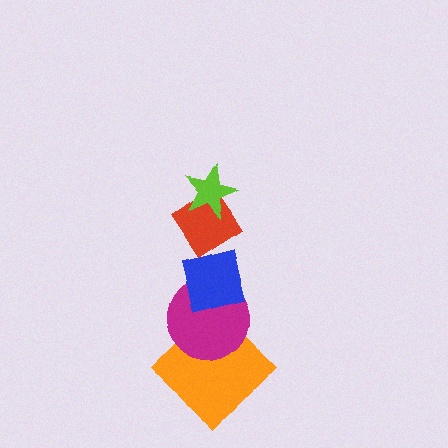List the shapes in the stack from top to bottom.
From top to bottom: the lime star, the red diamond, the blue square, the magenta circle, the orange diamond.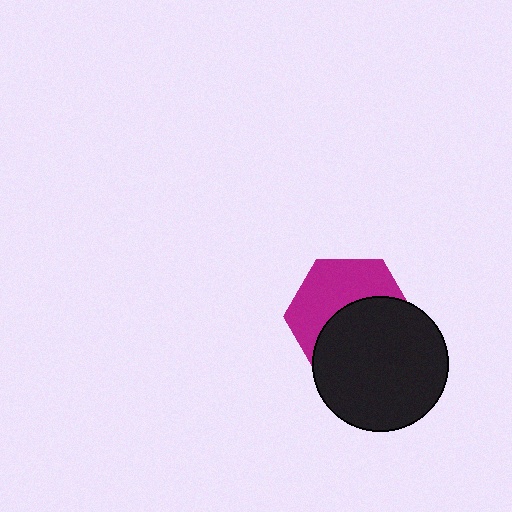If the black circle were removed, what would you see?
You would see the complete magenta hexagon.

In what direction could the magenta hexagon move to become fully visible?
The magenta hexagon could move up. That would shift it out from behind the black circle entirely.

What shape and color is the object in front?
The object in front is a black circle.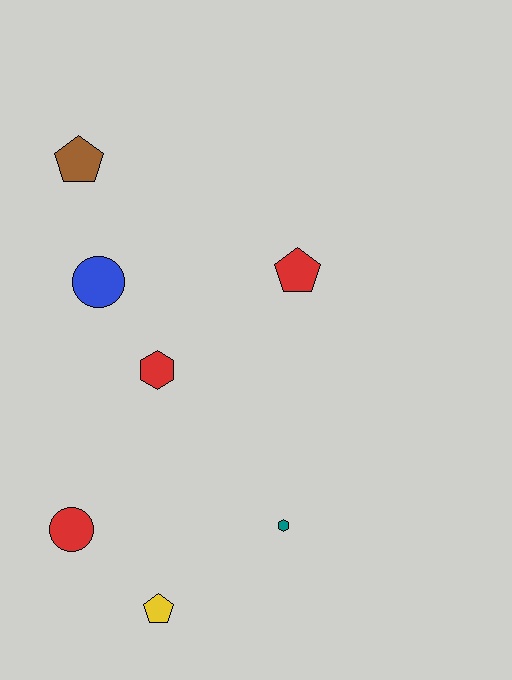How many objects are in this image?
There are 7 objects.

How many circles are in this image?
There are 2 circles.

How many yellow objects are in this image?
There is 1 yellow object.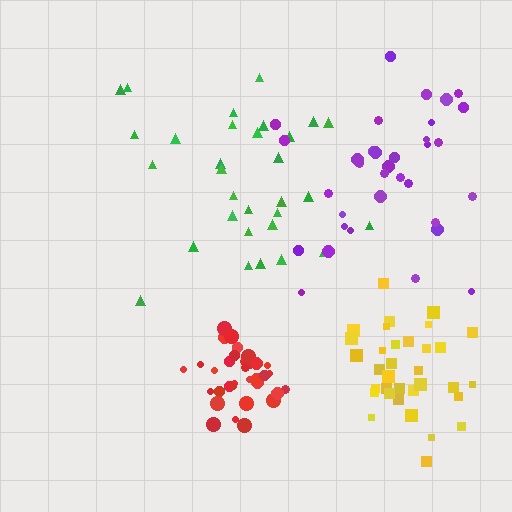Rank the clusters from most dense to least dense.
red, yellow, purple, green.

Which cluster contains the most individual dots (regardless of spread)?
Yellow (35).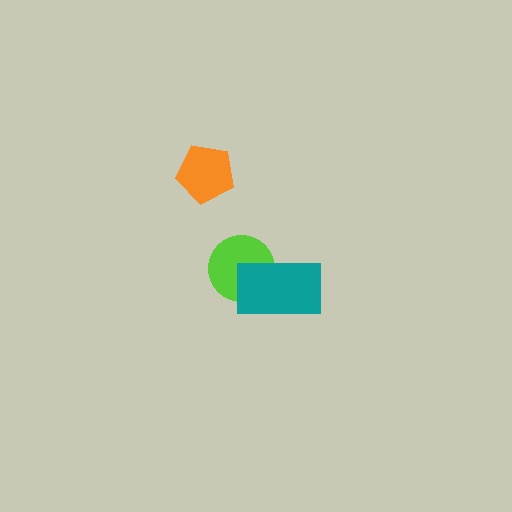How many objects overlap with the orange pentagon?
0 objects overlap with the orange pentagon.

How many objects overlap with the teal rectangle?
1 object overlaps with the teal rectangle.